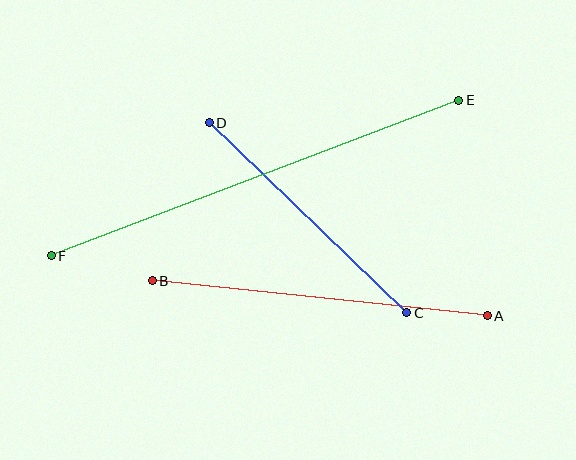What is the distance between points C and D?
The distance is approximately 274 pixels.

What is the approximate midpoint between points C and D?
The midpoint is at approximately (308, 218) pixels.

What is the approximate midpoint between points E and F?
The midpoint is at approximately (255, 178) pixels.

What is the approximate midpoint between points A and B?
The midpoint is at approximately (320, 298) pixels.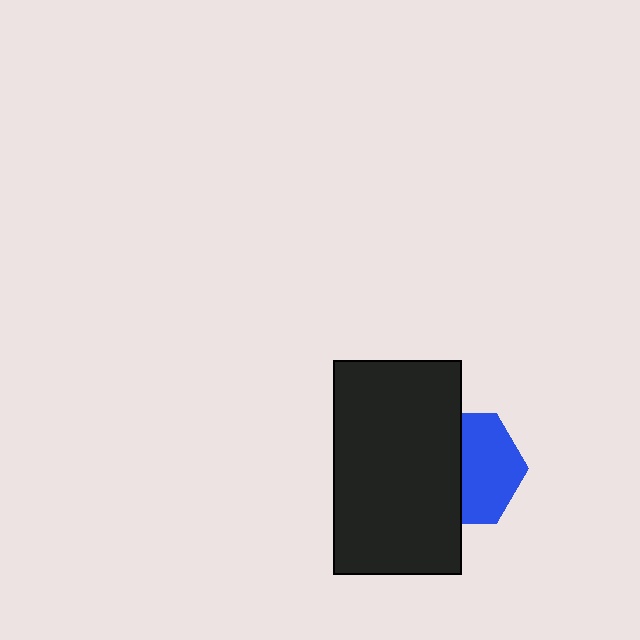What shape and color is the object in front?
The object in front is a black rectangle.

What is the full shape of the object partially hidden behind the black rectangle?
The partially hidden object is a blue hexagon.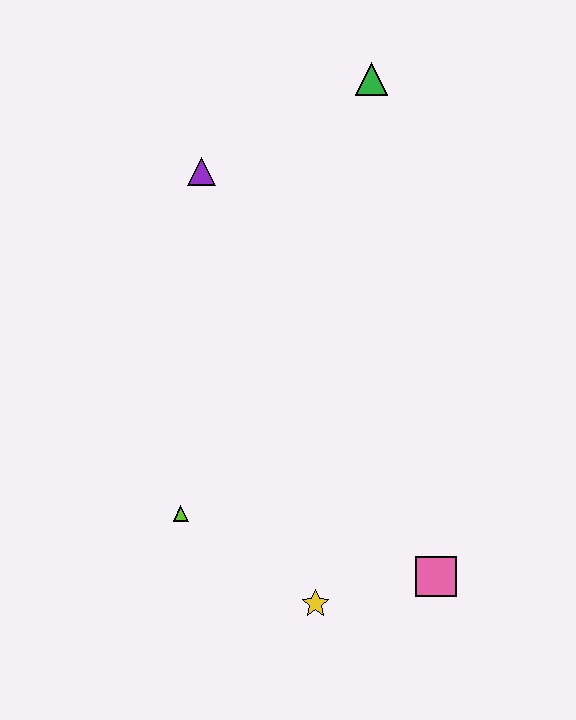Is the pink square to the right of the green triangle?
Yes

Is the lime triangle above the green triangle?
No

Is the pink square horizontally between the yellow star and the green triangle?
No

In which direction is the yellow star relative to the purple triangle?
The yellow star is below the purple triangle.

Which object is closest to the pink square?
The yellow star is closest to the pink square.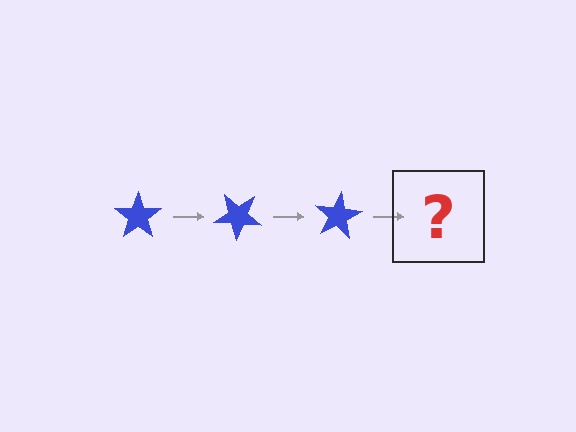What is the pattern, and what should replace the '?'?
The pattern is that the star rotates 40 degrees each step. The '?' should be a blue star rotated 120 degrees.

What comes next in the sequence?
The next element should be a blue star rotated 120 degrees.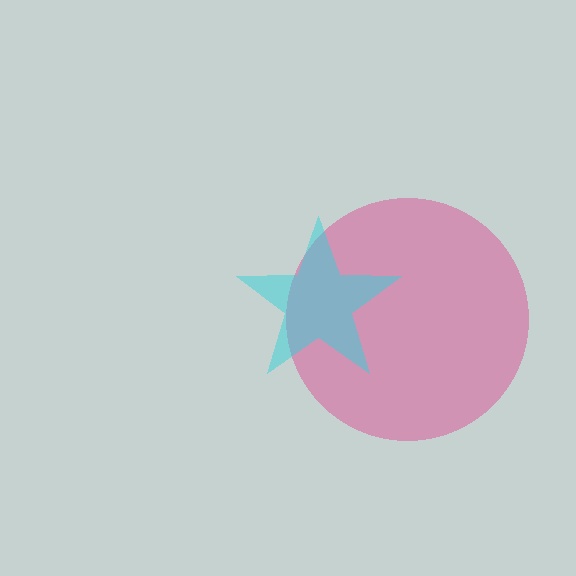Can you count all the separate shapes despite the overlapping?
Yes, there are 2 separate shapes.